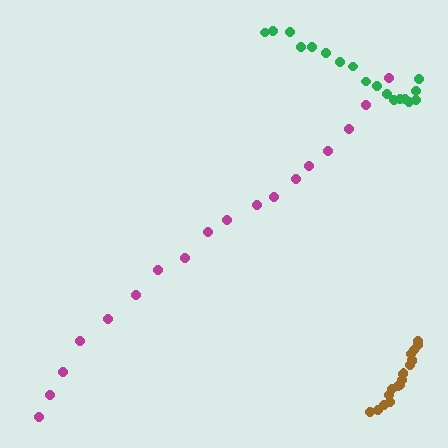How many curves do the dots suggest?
There are 3 distinct paths.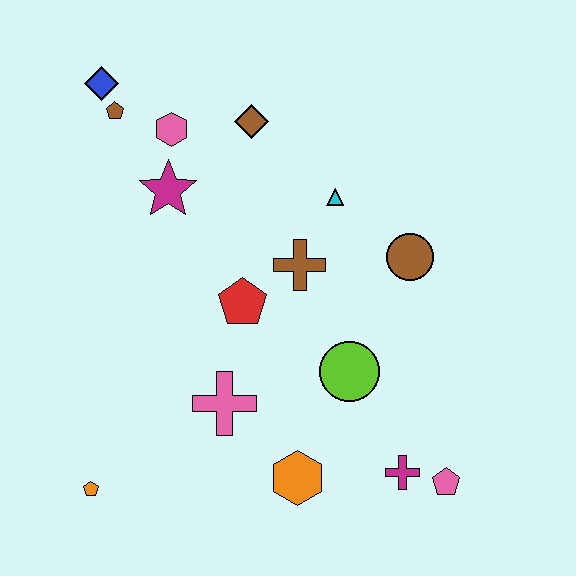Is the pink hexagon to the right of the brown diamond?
No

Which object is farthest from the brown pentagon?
The pink pentagon is farthest from the brown pentagon.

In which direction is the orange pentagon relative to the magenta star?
The orange pentagon is below the magenta star.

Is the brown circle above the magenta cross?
Yes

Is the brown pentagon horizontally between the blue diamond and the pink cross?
Yes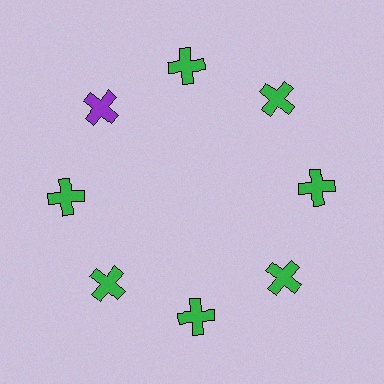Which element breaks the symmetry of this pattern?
The purple cross at roughly the 10 o'clock position breaks the symmetry. All other shapes are green crosses.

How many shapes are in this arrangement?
There are 8 shapes arranged in a ring pattern.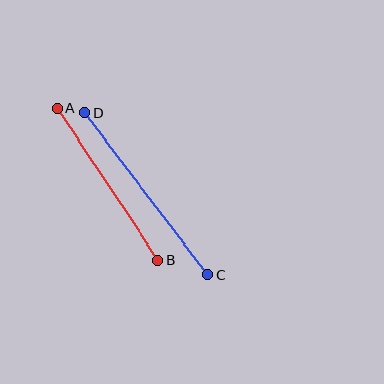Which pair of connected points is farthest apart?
Points C and D are farthest apart.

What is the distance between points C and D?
The distance is approximately 204 pixels.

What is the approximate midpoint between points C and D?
The midpoint is at approximately (146, 194) pixels.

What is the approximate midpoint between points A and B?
The midpoint is at approximately (108, 184) pixels.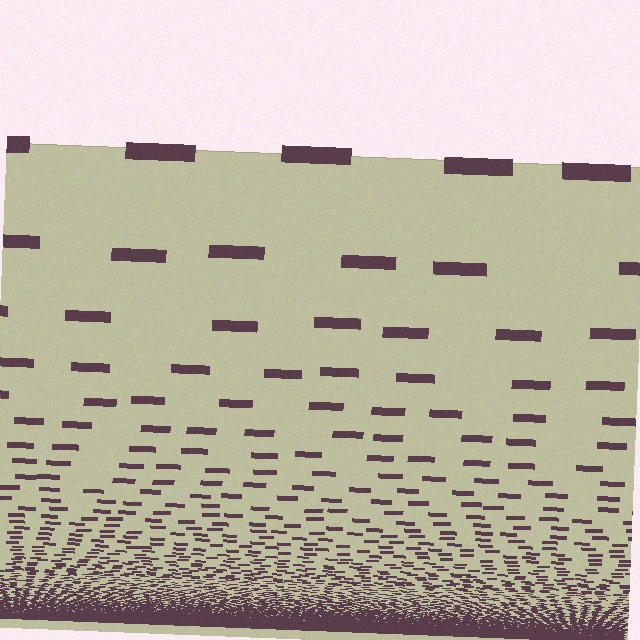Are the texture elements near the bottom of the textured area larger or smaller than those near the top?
Smaller. The gradient is inverted — elements near the bottom are smaller and denser.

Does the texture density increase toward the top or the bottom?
Density increases toward the bottom.